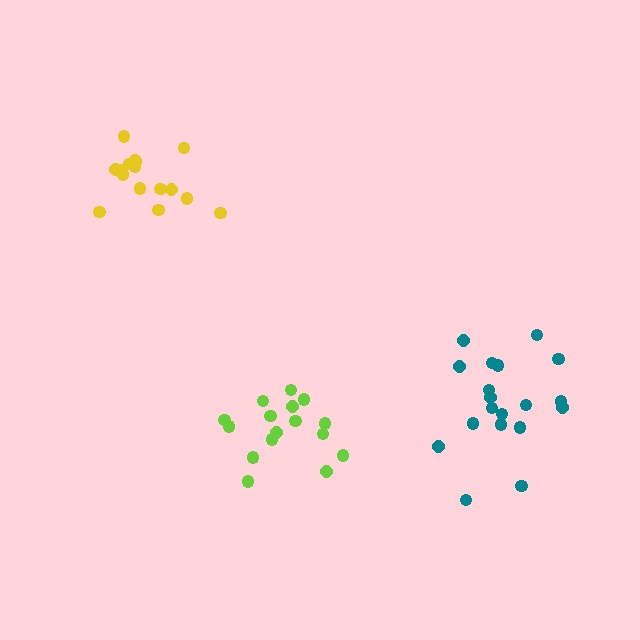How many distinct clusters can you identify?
There are 3 distinct clusters.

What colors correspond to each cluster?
The clusters are colored: lime, yellow, teal.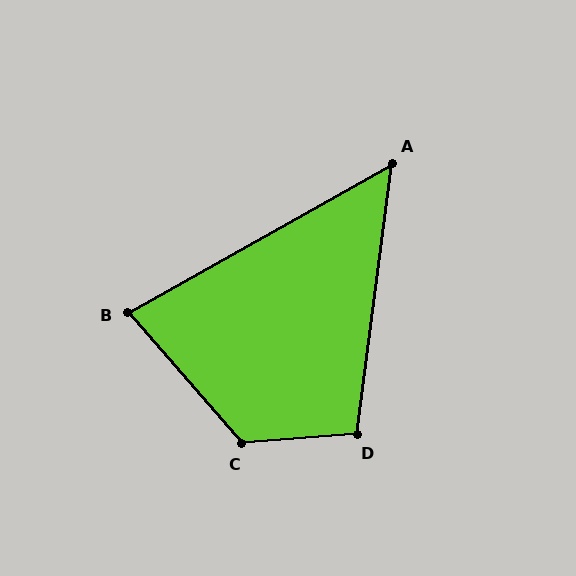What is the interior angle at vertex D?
Approximately 102 degrees (obtuse).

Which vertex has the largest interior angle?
C, at approximately 127 degrees.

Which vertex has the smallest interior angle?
A, at approximately 53 degrees.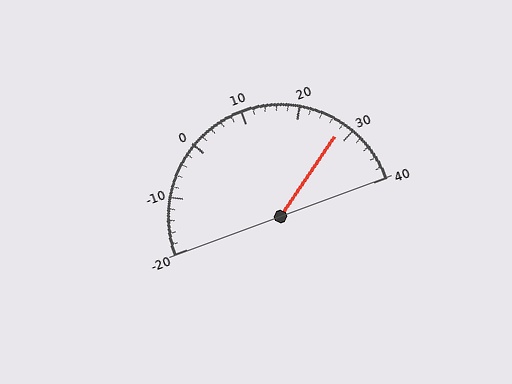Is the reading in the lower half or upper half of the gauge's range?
The reading is in the upper half of the range (-20 to 40).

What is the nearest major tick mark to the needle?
The nearest major tick mark is 30.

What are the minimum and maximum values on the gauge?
The gauge ranges from -20 to 40.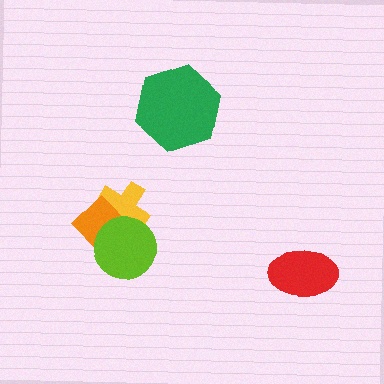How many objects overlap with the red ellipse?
0 objects overlap with the red ellipse.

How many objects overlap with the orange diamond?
2 objects overlap with the orange diamond.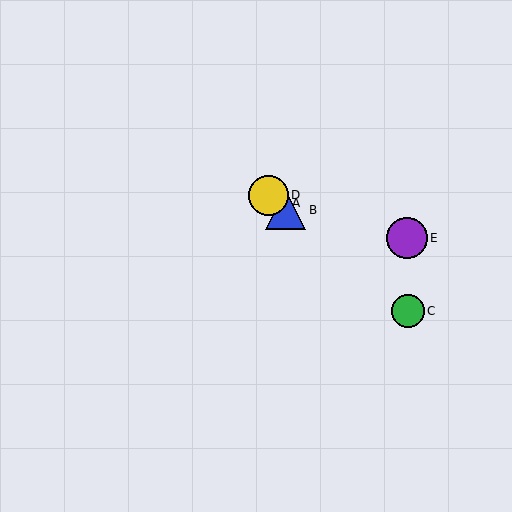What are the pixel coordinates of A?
Object A is at (278, 203).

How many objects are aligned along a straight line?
4 objects (A, B, C, D) are aligned along a straight line.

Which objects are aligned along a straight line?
Objects A, B, C, D are aligned along a straight line.